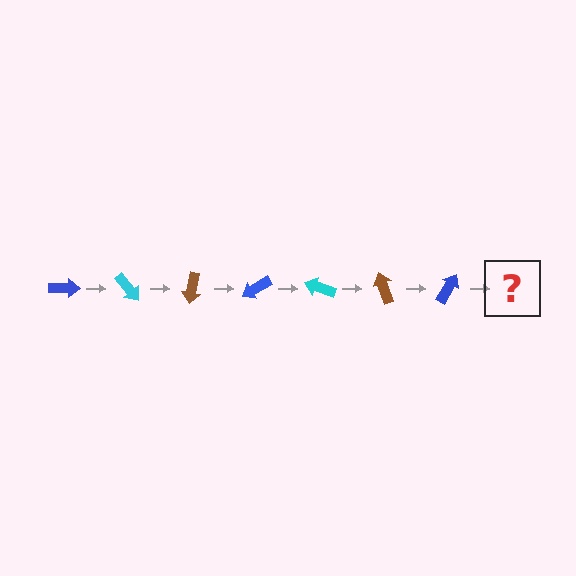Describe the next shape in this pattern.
It should be a cyan arrow, rotated 350 degrees from the start.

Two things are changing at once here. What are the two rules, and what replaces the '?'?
The two rules are that it rotates 50 degrees each step and the color cycles through blue, cyan, and brown. The '?' should be a cyan arrow, rotated 350 degrees from the start.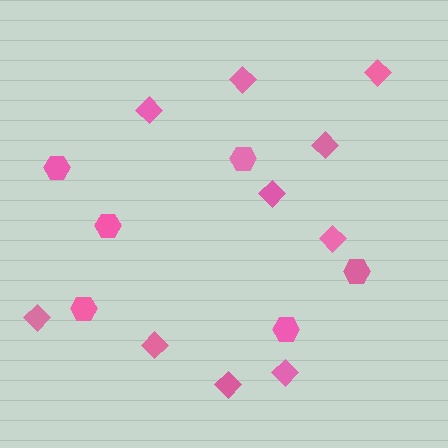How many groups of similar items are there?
There are 2 groups: one group of diamonds (10) and one group of hexagons (6).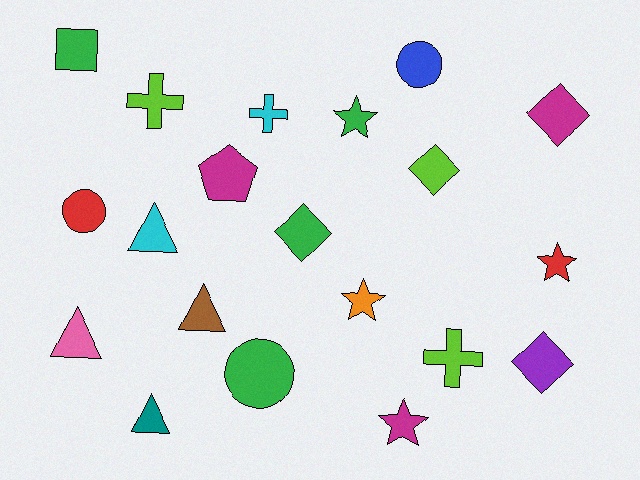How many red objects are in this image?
There are 2 red objects.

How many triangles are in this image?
There are 4 triangles.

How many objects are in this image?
There are 20 objects.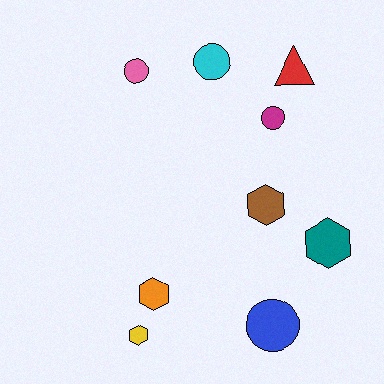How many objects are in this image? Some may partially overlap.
There are 9 objects.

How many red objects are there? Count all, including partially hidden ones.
There is 1 red object.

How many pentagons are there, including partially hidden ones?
There are no pentagons.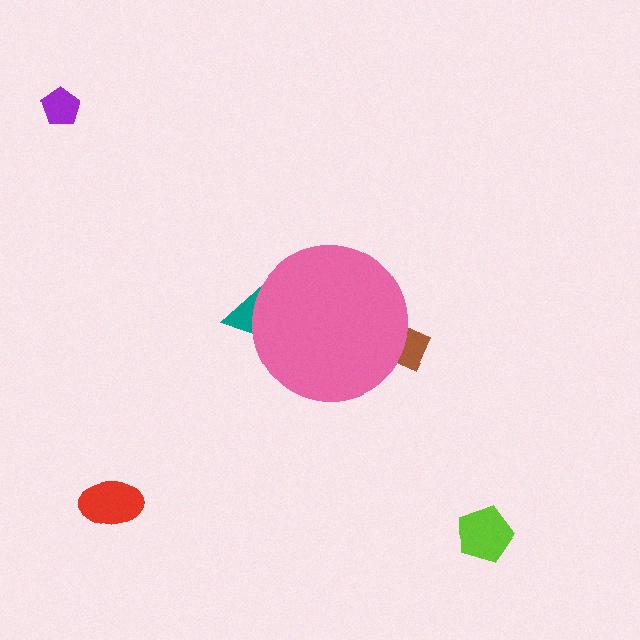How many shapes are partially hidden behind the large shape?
2 shapes are partially hidden.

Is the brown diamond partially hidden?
Yes, the brown diamond is partially hidden behind the pink circle.